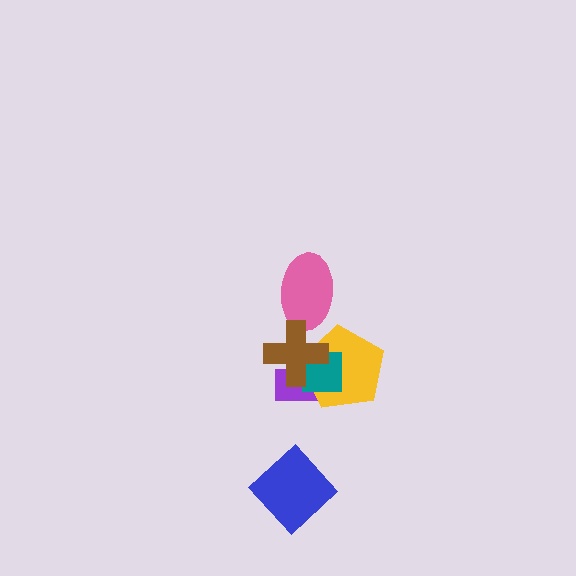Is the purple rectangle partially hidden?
Yes, it is partially covered by another shape.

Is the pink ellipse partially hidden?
Yes, it is partially covered by another shape.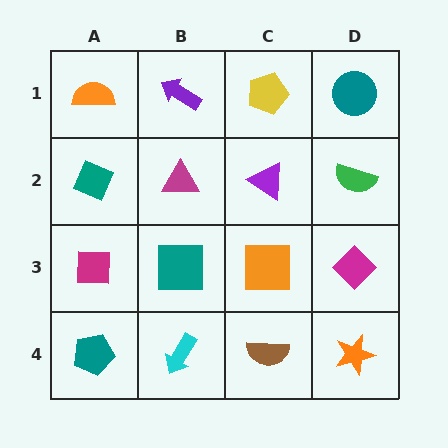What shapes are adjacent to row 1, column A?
A teal diamond (row 2, column A), a purple arrow (row 1, column B).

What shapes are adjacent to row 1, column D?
A green semicircle (row 2, column D), a yellow pentagon (row 1, column C).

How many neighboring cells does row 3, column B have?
4.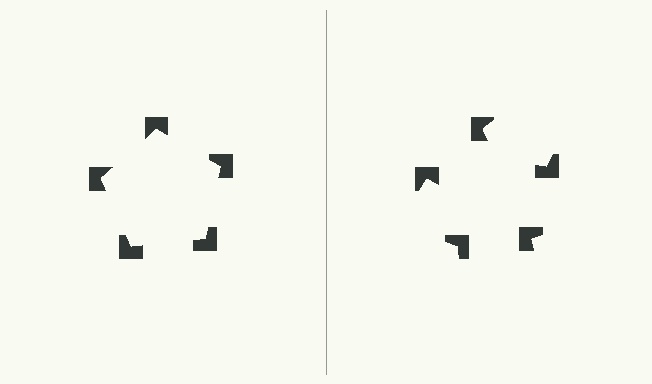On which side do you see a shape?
An illusory pentagon appears on the left side. On the right side the wedge cuts are rotated, so no coherent shape forms.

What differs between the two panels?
The notched squares are positioned identically on both sides; only the wedge orientations differ. On the left they align to a pentagon; on the right they are misaligned.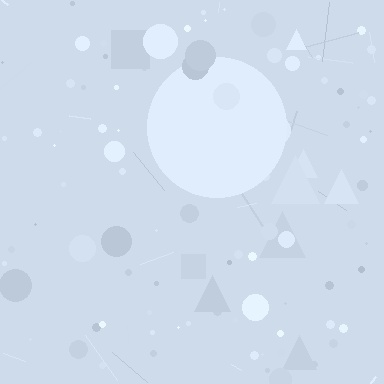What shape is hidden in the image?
A circle is hidden in the image.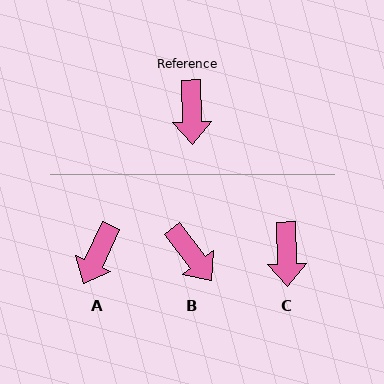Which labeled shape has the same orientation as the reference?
C.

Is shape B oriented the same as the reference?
No, it is off by about 36 degrees.